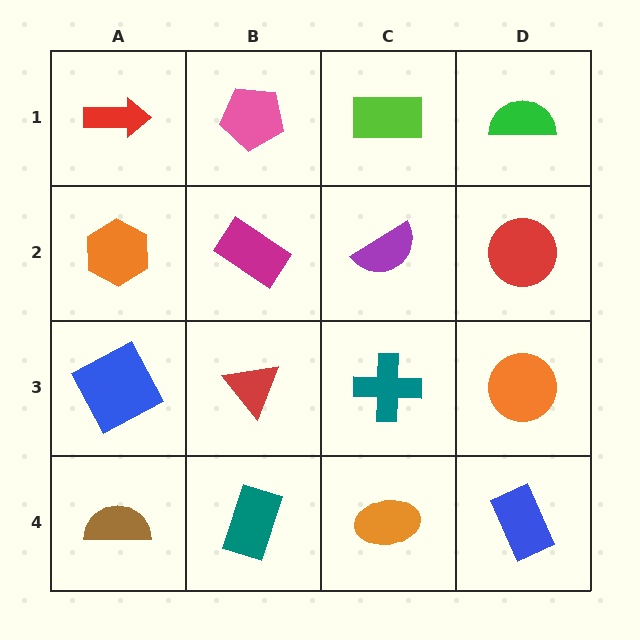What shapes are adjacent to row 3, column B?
A magenta rectangle (row 2, column B), a teal rectangle (row 4, column B), a blue square (row 3, column A), a teal cross (row 3, column C).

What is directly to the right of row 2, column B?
A purple semicircle.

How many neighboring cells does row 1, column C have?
3.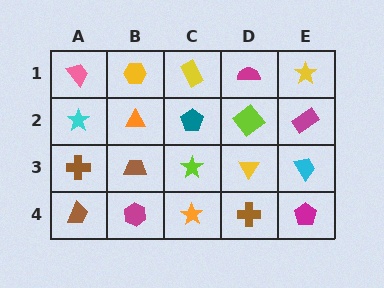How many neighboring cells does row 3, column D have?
4.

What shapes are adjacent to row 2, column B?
A yellow hexagon (row 1, column B), a brown trapezoid (row 3, column B), a cyan star (row 2, column A), a teal pentagon (row 2, column C).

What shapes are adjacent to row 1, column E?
A magenta rectangle (row 2, column E), a magenta semicircle (row 1, column D).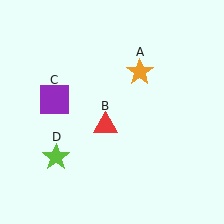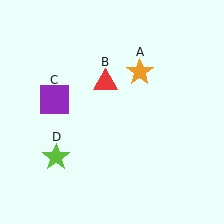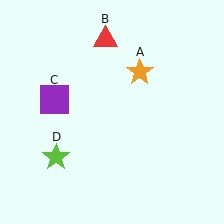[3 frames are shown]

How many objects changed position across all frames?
1 object changed position: red triangle (object B).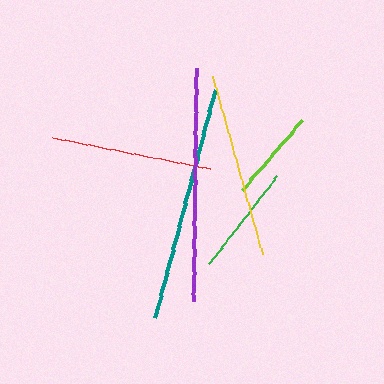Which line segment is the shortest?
The lime line is the shortest at approximately 92 pixels.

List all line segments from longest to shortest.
From longest to shortest: teal, purple, yellow, red, green, lime.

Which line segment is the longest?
The teal line is the longest at approximately 236 pixels.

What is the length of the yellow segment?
The yellow segment is approximately 185 pixels long.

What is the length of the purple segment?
The purple segment is approximately 234 pixels long.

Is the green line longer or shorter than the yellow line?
The yellow line is longer than the green line.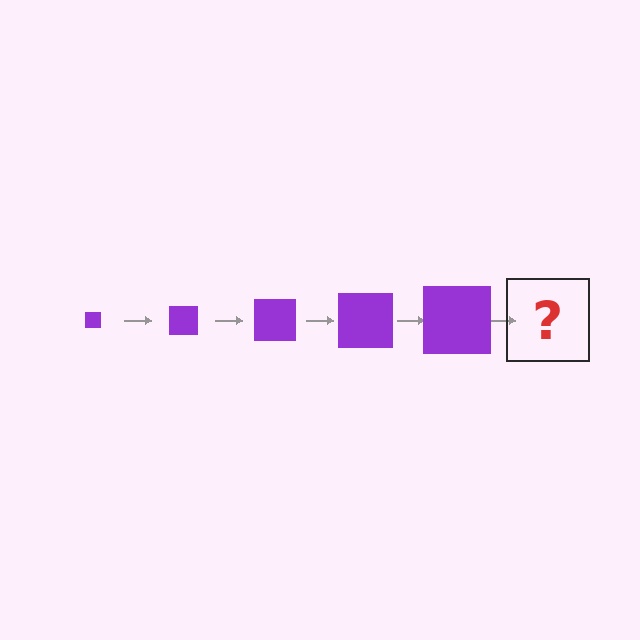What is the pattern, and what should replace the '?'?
The pattern is that the square gets progressively larger each step. The '?' should be a purple square, larger than the previous one.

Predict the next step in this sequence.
The next step is a purple square, larger than the previous one.